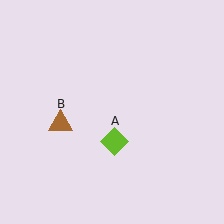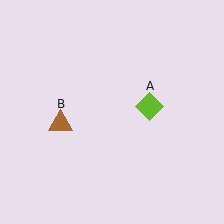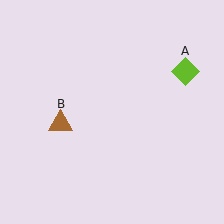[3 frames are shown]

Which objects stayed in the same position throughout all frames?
Brown triangle (object B) remained stationary.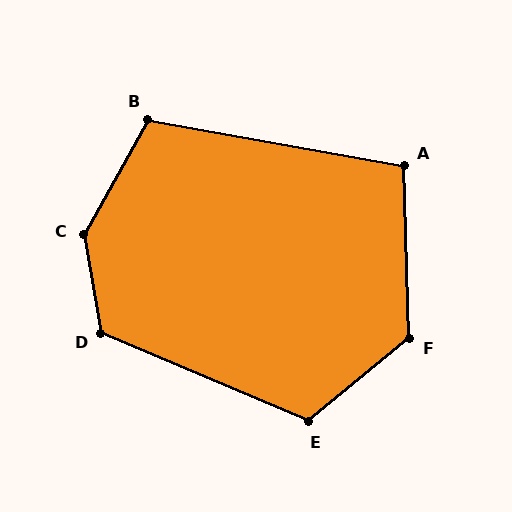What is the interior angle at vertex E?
Approximately 117 degrees (obtuse).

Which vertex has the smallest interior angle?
A, at approximately 102 degrees.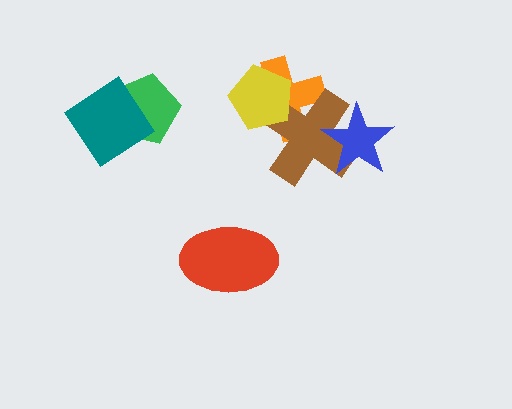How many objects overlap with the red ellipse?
0 objects overlap with the red ellipse.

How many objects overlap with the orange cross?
2 objects overlap with the orange cross.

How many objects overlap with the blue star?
1 object overlaps with the blue star.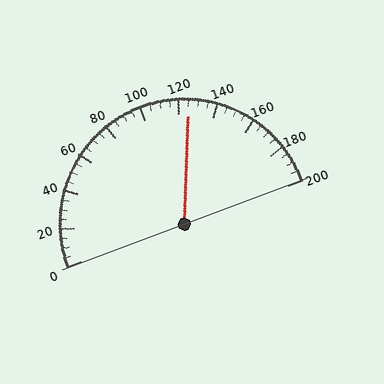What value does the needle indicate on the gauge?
The needle indicates approximately 125.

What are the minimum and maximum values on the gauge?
The gauge ranges from 0 to 200.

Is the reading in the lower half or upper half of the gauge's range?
The reading is in the upper half of the range (0 to 200).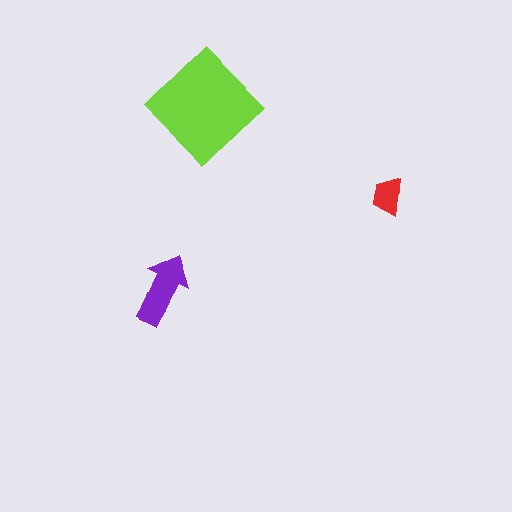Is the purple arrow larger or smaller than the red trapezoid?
Larger.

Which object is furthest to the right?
The red trapezoid is rightmost.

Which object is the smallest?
The red trapezoid.